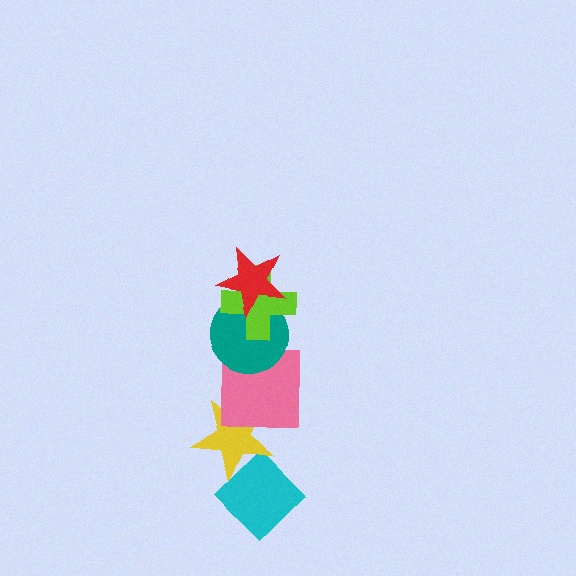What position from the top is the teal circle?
The teal circle is 3rd from the top.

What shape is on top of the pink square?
The teal circle is on top of the pink square.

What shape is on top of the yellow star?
The pink square is on top of the yellow star.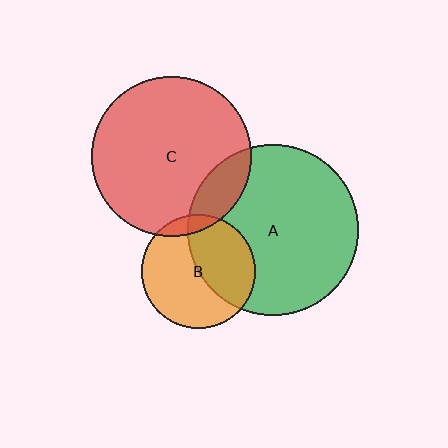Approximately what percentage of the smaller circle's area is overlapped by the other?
Approximately 15%.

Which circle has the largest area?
Circle A (green).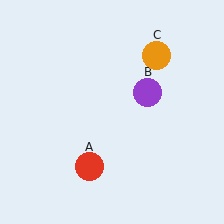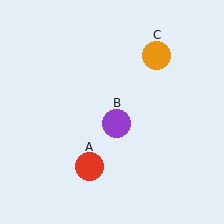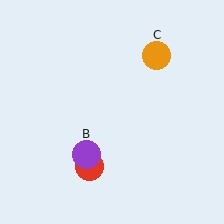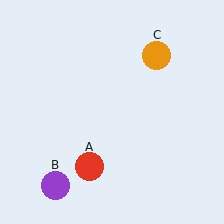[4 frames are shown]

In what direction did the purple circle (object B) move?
The purple circle (object B) moved down and to the left.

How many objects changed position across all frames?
1 object changed position: purple circle (object B).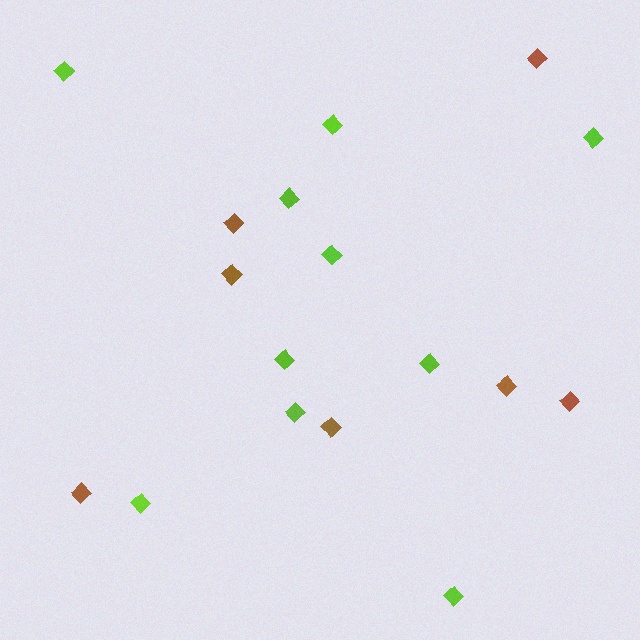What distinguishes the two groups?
There are 2 groups: one group of brown diamonds (7) and one group of lime diamonds (10).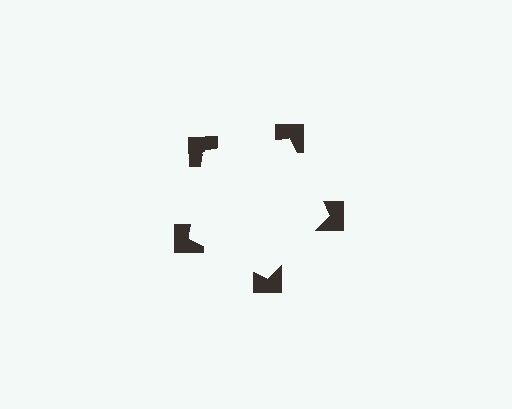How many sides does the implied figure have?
5 sides.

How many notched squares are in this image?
There are 5 — one at each vertex of the illusory pentagon.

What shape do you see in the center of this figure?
An illusory pentagon — its edges are inferred from the aligned wedge cuts in the notched squares, not physically drawn.